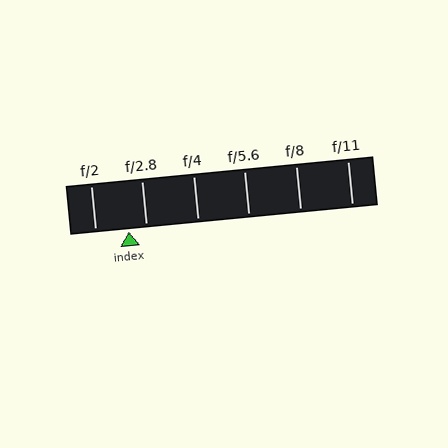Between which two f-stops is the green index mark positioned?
The index mark is between f/2 and f/2.8.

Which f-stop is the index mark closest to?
The index mark is closest to f/2.8.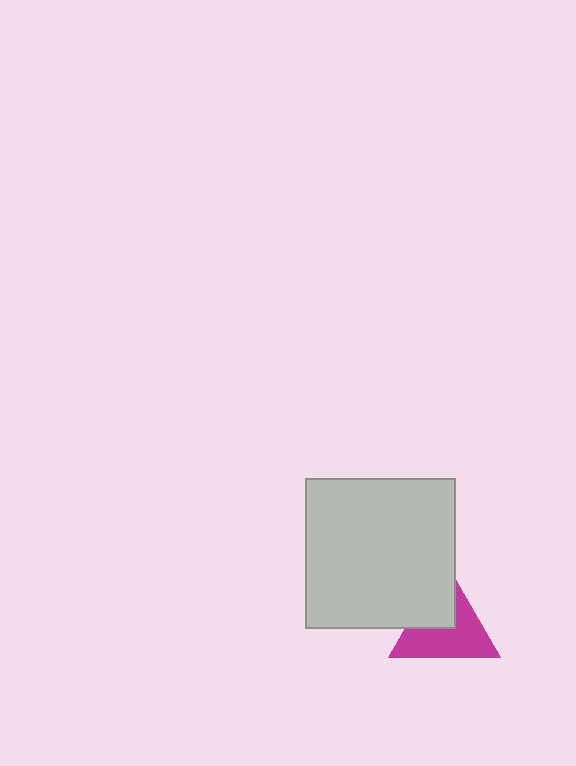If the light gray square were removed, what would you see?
You would see the complete magenta triangle.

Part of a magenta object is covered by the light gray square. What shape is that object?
It is a triangle.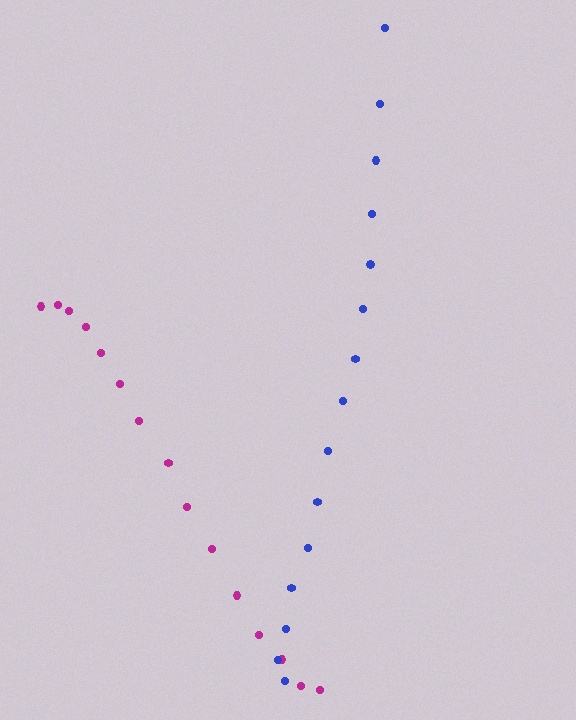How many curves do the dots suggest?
There are 2 distinct paths.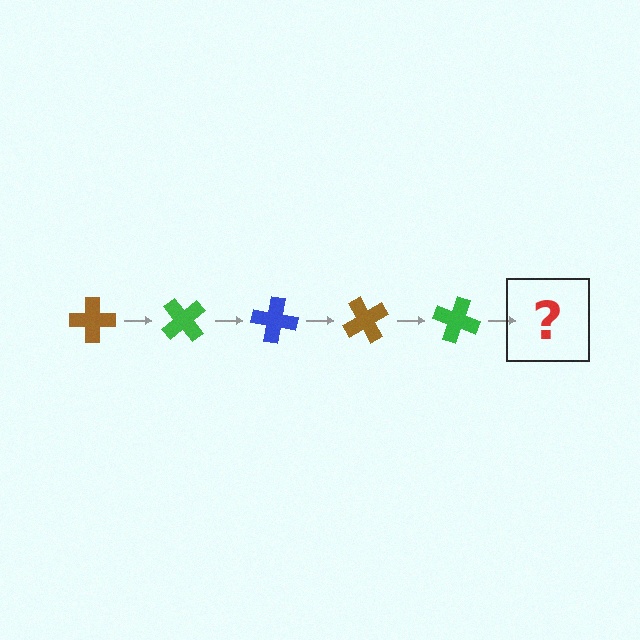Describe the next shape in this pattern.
It should be a blue cross, rotated 250 degrees from the start.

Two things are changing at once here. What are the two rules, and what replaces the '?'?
The two rules are that it rotates 50 degrees each step and the color cycles through brown, green, and blue. The '?' should be a blue cross, rotated 250 degrees from the start.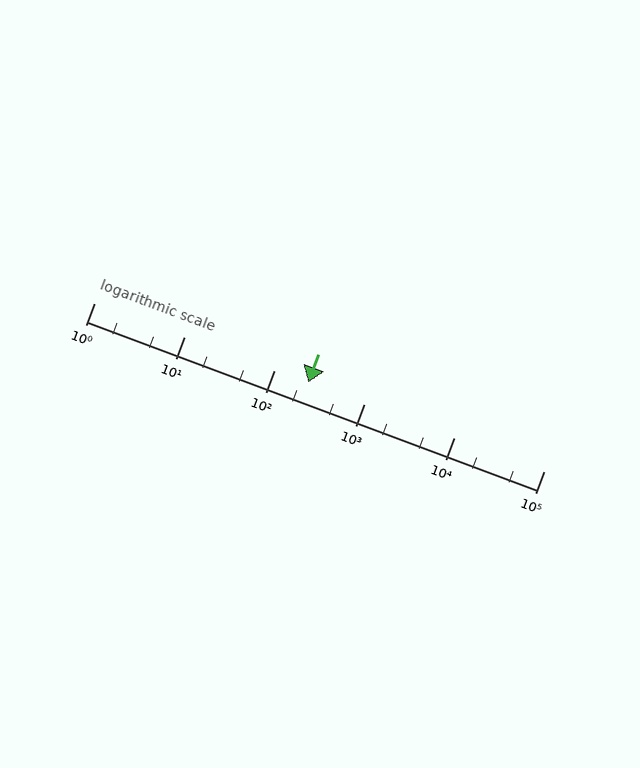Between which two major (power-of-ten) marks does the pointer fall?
The pointer is between 100 and 1000.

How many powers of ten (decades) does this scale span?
The scale spans 5 decades, from 1 to 100000.